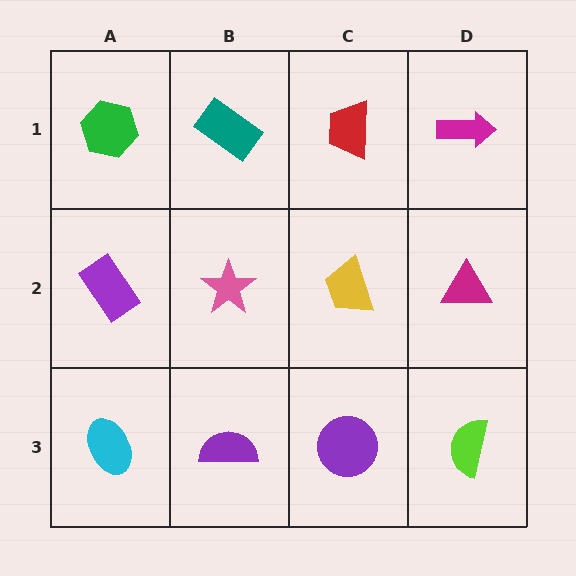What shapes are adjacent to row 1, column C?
A yellow trapezoid (row 2, column C), a teal rectangle (row 1, column B), a magenta arrow (row 1, column D).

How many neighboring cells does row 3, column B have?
3.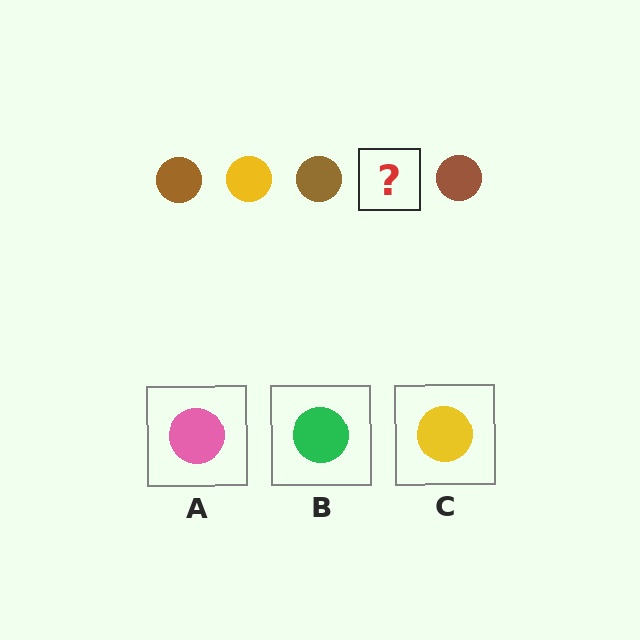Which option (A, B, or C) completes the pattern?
C.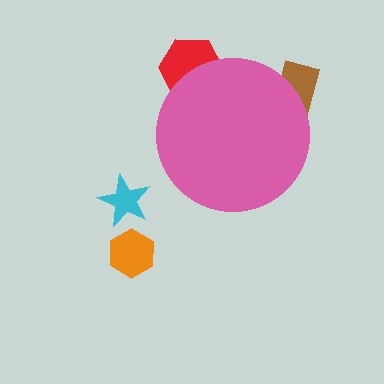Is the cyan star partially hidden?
No, the cyan star is fully visible.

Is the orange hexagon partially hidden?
No, the orange hexagon is fully visible.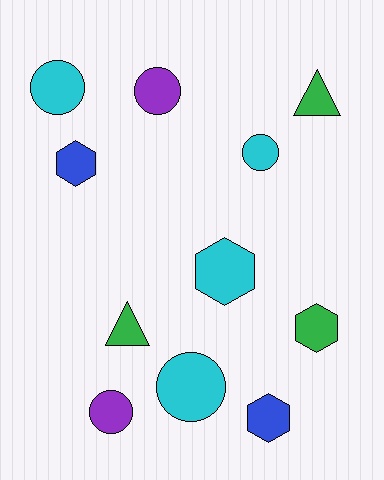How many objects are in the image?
There are 11 objects.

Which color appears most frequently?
Cyan, with 4 objects.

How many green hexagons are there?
There is 1 green hexagon.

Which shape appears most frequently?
Circle, with 5 objects.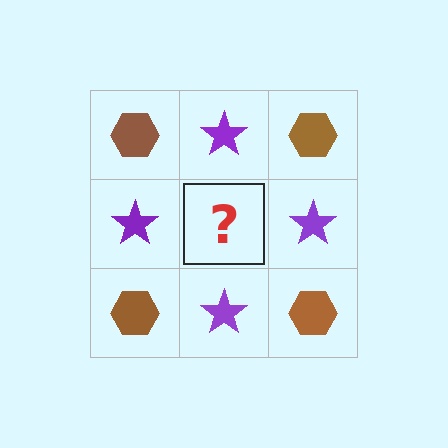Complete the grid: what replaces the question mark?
The question mark should be replaced with a brown hexagon.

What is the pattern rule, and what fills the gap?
The rule is that it alternates brown hexagon and purple star in a checkerboard pattern. The gap should be filled with a brown hexagon.